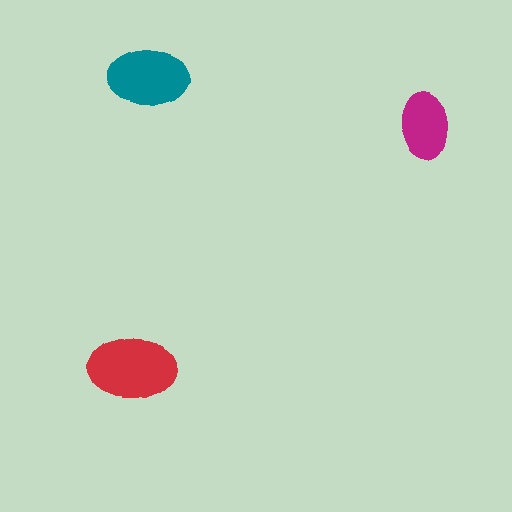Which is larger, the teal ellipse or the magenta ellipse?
The teal one.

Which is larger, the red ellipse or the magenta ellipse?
The red one.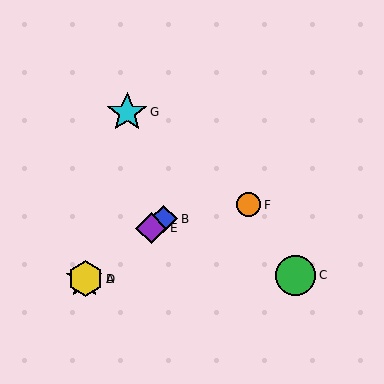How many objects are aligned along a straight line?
4 objects (A, B, D, E) are aligned along a straight line.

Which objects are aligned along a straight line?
Objects A, B, D, E are aligned along a straight line.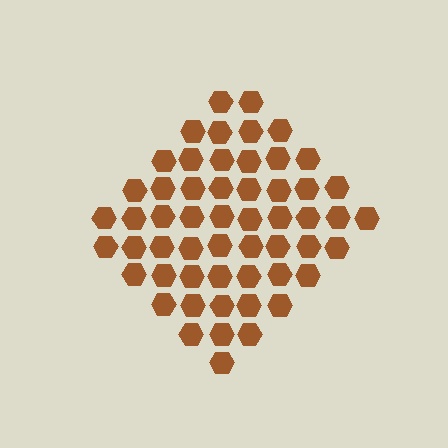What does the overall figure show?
The overall figure shows a diamond.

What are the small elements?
The small elements are hexagons.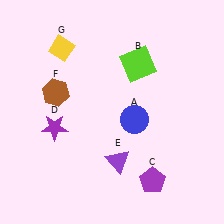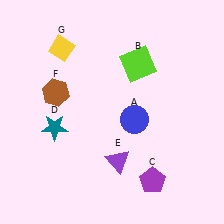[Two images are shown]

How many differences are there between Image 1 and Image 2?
There is 1 difference between the two images.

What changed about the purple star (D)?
In Image 1, D is purple. In Image 2, it changed to teal.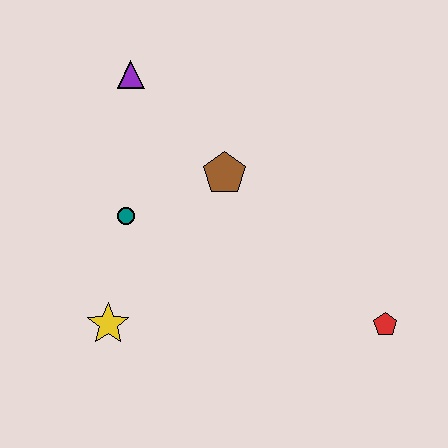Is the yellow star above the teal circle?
No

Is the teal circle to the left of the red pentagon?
Yes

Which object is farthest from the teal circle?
The red pentagon is farthest from the teal circle.